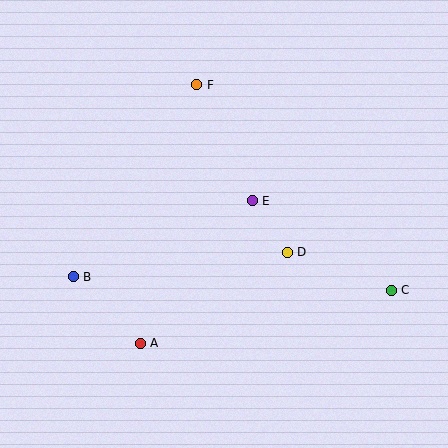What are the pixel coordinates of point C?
Point C is at (391, 290).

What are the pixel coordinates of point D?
Point D is at (287, 252).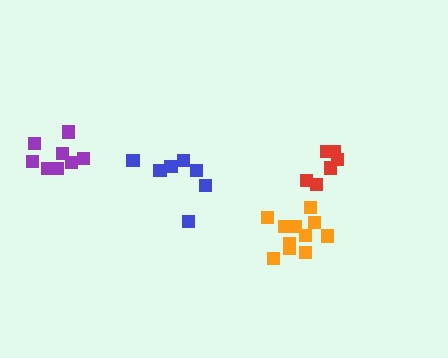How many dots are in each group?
Group 1: 8 dots, Group 2: 6 dots, Group 3: 7 dots, Group 4: 11 dots (32 total).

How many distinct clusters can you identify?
There are 4 distinct clusters.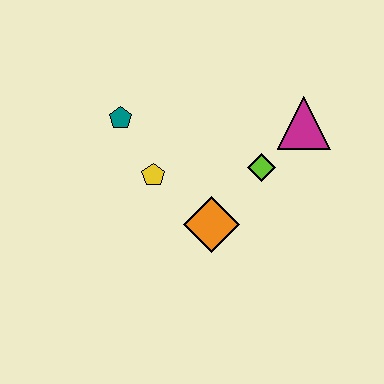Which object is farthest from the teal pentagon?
The magenta triangle is farthest from the teal pentagon.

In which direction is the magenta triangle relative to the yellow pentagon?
The magenta triangle is to the right of the yellow pentagon.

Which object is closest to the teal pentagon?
The yellow pentagon is closest to the teal pentagon.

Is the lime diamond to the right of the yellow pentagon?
Yes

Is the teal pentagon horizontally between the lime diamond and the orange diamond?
No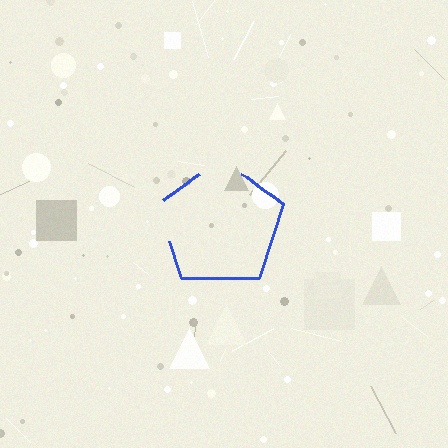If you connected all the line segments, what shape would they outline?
They would outline a pentagon.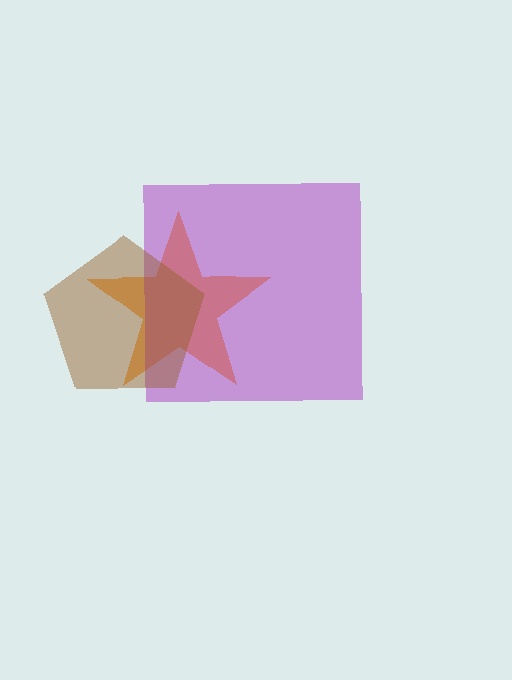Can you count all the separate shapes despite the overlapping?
Yes, there are 3 separate shapes.